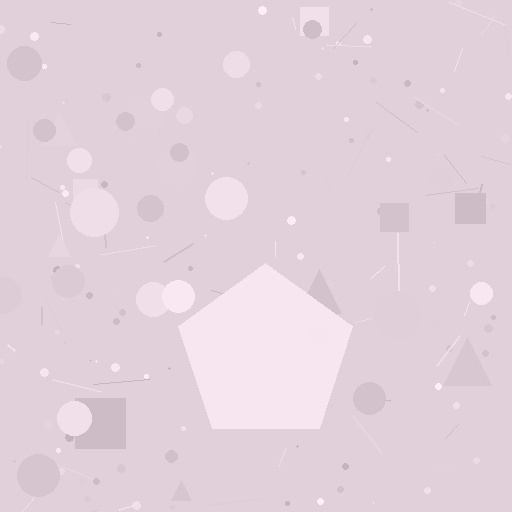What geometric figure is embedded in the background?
A pentagon is embedded in the background.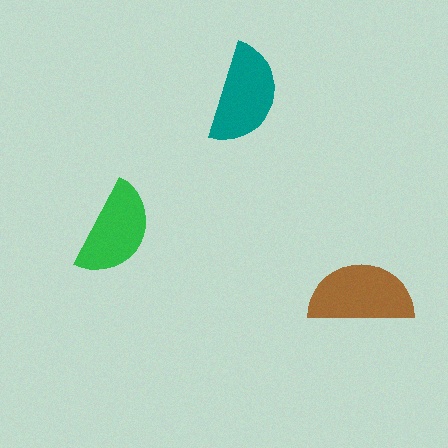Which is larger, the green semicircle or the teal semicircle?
The teal one.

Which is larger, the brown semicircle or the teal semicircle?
The brown one.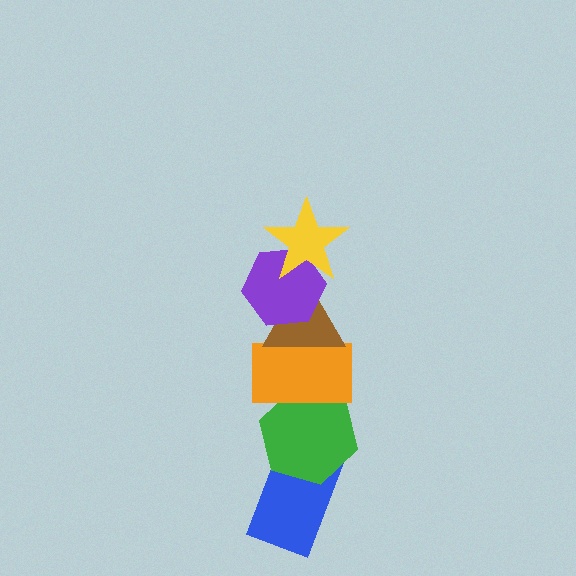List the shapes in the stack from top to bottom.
From top to bottom: the yellow star, the purple hexagon, the brown triangle, the orange rectangle, the green hexagon, the blue rectangle.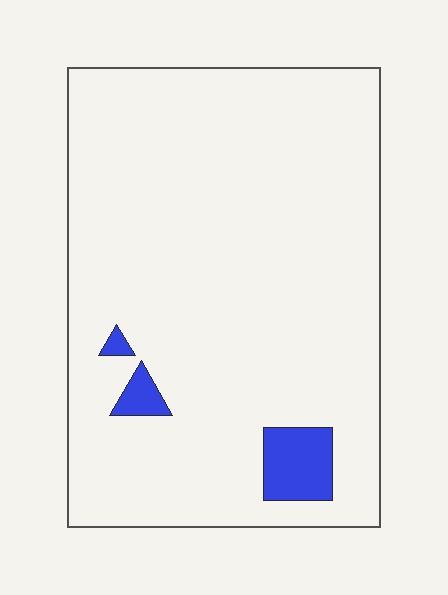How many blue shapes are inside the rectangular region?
3.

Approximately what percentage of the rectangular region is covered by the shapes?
Approximately 5%.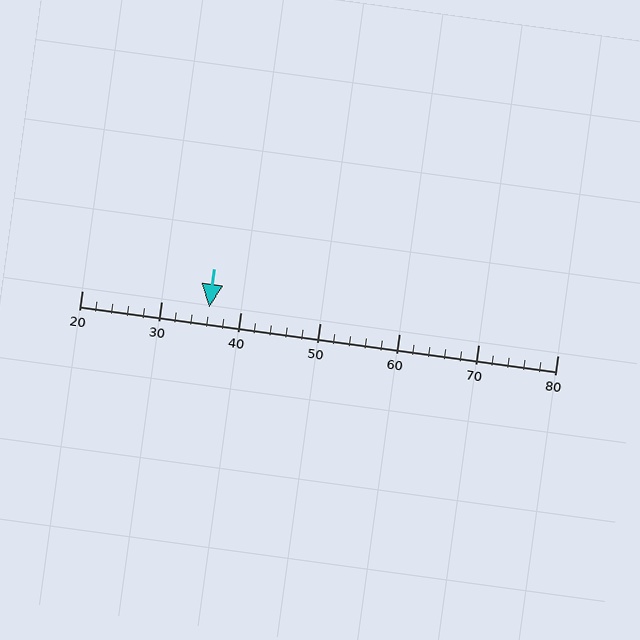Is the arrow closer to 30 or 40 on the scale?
The arrow is closer to 40.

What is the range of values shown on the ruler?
The ruler shows values from 20 to 80.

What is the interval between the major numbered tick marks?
The major tick marks are spaced 10 units apart.